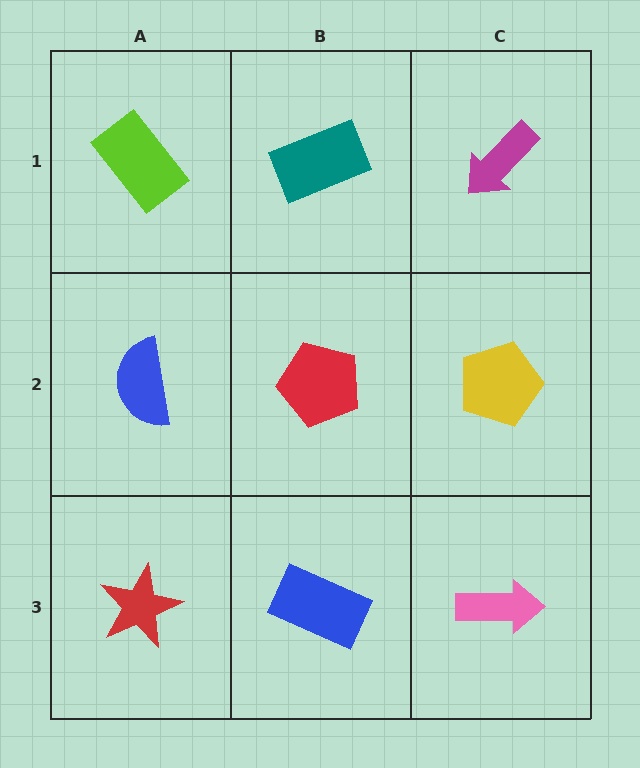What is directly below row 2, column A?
A red star.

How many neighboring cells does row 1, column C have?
2.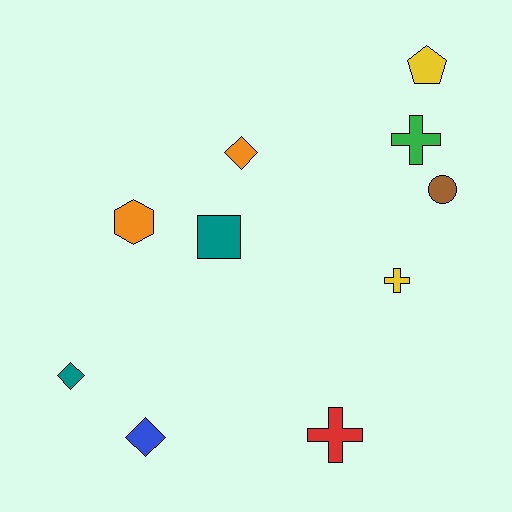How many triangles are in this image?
There are no triangles.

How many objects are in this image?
There are 10 objects.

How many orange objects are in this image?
There are 2 orange objects.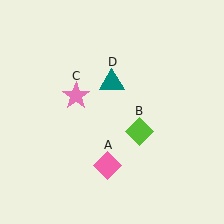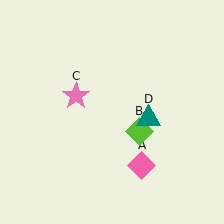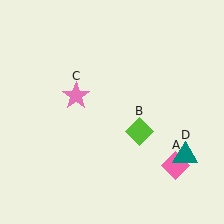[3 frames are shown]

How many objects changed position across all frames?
2 objects changed position: pink diamond (object A), teal triangle (object D).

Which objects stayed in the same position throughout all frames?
Lime diamond (object B) and pink star (object C) remained stationary.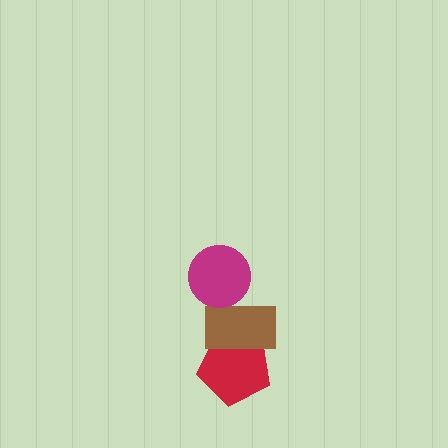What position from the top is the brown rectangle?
The brown rectangle is 2nd from the top.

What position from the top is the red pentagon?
The red pentagon is 3rd from the top.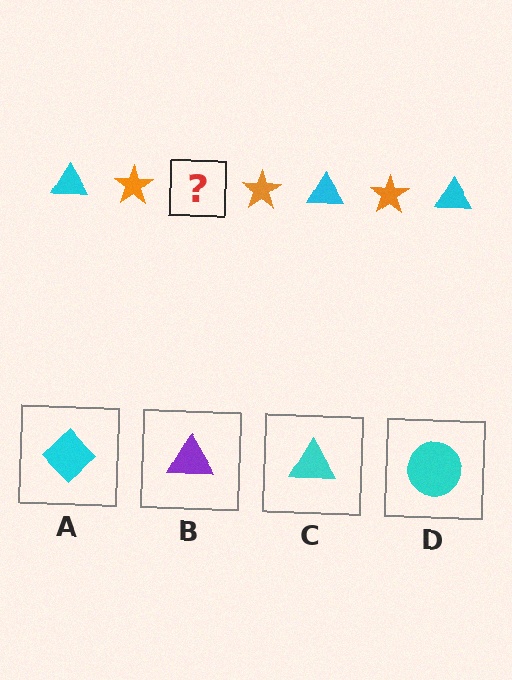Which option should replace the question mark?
Option C.